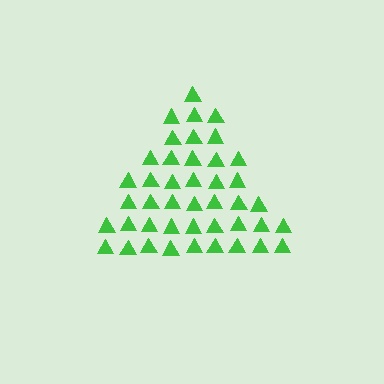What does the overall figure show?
The overall figure shows a triangle.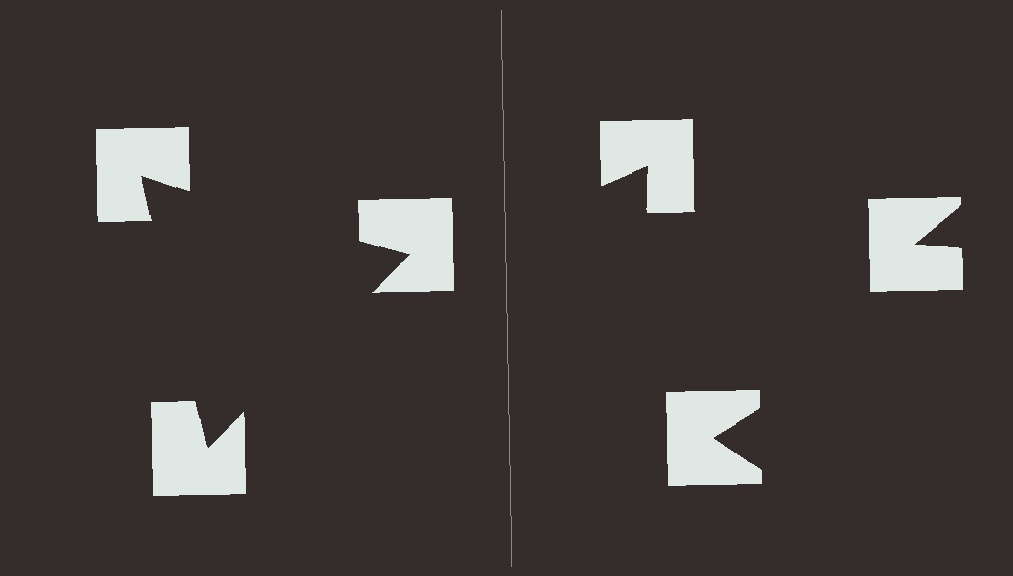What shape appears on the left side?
An illusory triangle.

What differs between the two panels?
The notched squares are positioned identically on both sides; only the wedge orientations differ. On the left they align to a triangle; on the right they are misaligned.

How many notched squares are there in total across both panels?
6 — 3 on each side.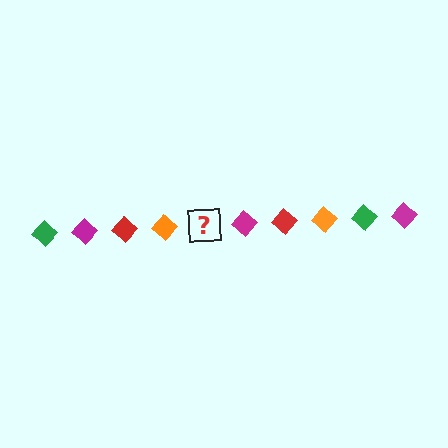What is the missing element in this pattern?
The missing element is a green diamond.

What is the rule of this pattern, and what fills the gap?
The rule is that the pattern cycles through green, magenta, red, orange diamonds. The gap should be filled with a green diamond.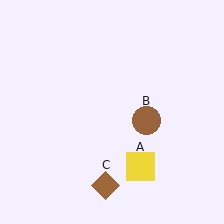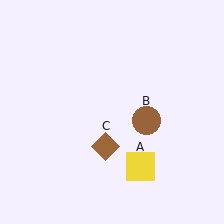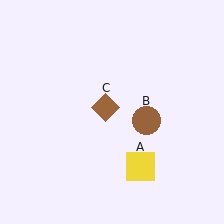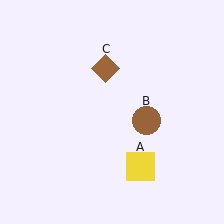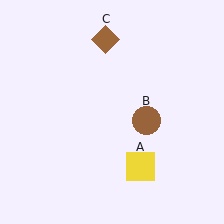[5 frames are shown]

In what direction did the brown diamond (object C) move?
The brown diamond (object C) moved up.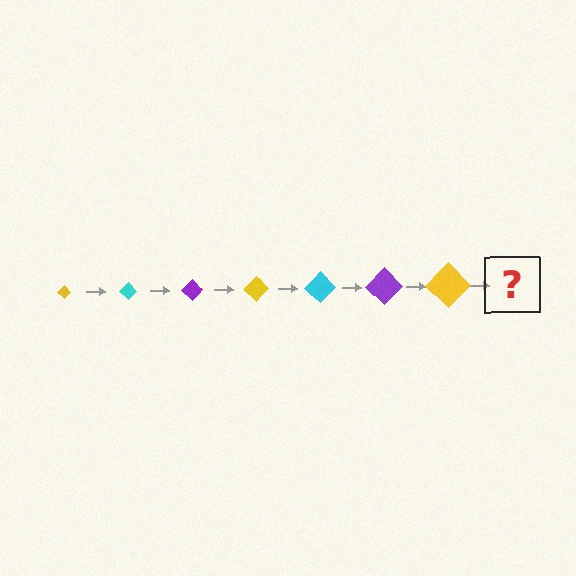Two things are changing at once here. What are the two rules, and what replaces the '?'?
The two rules are that the diamond grows larger each step and the color cycles through yellow, cyan, and purple. The '?' should be a cyan diamond, larger than the previous one.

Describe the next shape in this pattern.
It should be a cyan diamond, larger than the previous one.